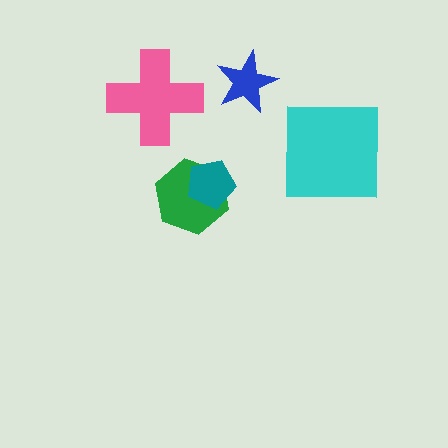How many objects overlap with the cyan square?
0 objects overlap with the cyan square.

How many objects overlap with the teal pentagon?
1 object overlaps with the teal pentagon.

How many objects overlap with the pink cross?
0 objects overlap with the pink cross.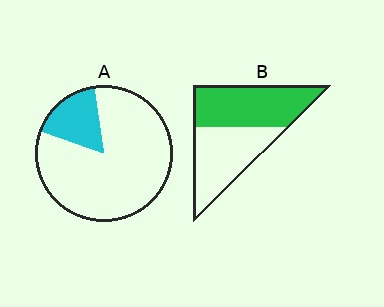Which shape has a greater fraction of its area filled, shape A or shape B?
Shape B.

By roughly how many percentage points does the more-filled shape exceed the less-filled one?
By roughly 35 percentage points (B over A).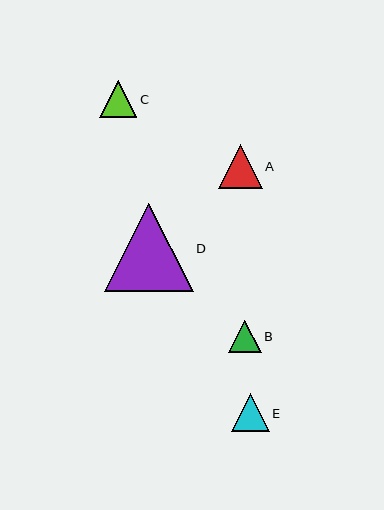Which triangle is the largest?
Triangle D is the largest with a size of approximately 88 pixels.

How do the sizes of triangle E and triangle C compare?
Triangle E and triangle C are approximately the same size.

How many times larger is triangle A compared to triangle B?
Triangle A is approximately 1.3 times the size of triangle B.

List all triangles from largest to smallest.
From largest to smallest: D, A, E, C, B.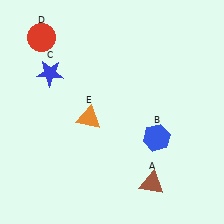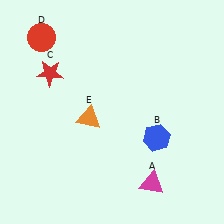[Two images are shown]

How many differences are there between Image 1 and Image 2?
There are 2 differences between the two images.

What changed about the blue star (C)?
In Image 1, C is blue. In Image 2, it changed to red.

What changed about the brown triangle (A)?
In Image 1, A is brown. In Image 2, it changed to magenta.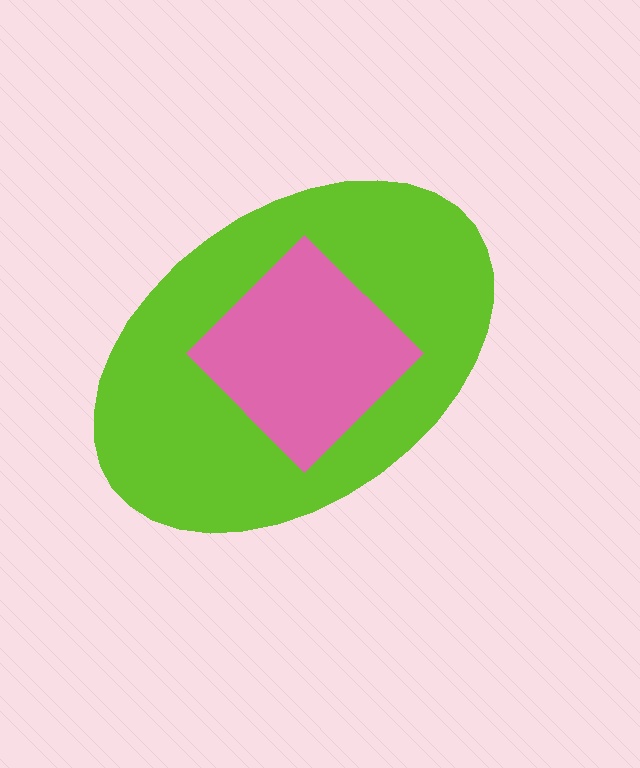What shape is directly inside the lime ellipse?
The pink diamond.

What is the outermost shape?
The lime ellipse.